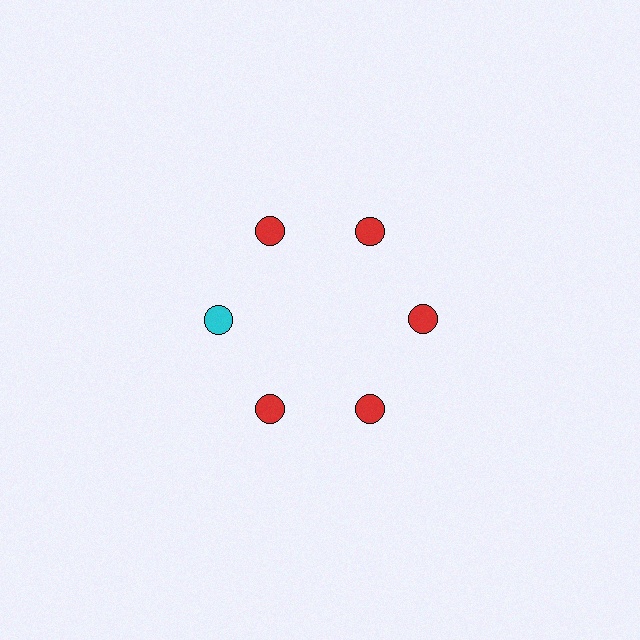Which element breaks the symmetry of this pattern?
The cyan circle at roughly the 9 o'clock position breaks the symmetry. All other shapes are red circles.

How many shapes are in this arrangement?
There are 6 shapes arranged in a ring pattern.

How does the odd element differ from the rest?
It has a different color: cyan instead of red.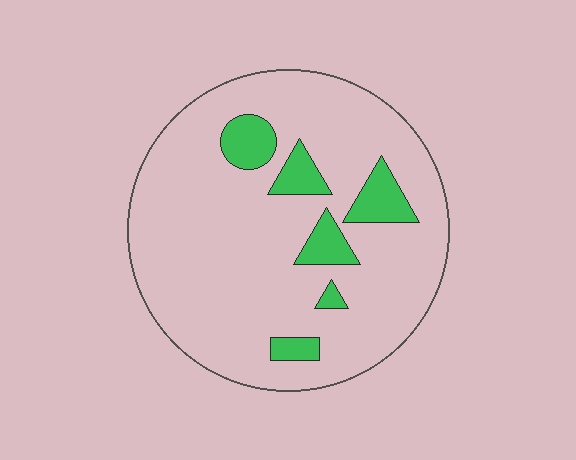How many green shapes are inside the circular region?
6.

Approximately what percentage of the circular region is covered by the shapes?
Approximately 15%.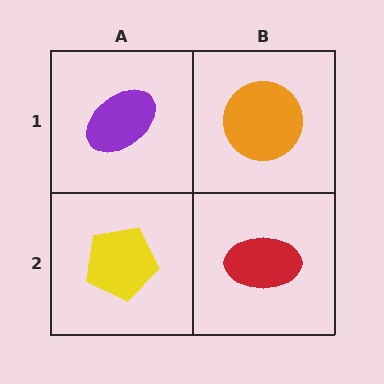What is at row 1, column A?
A purple ellipse.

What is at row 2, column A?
A yellow pentagon.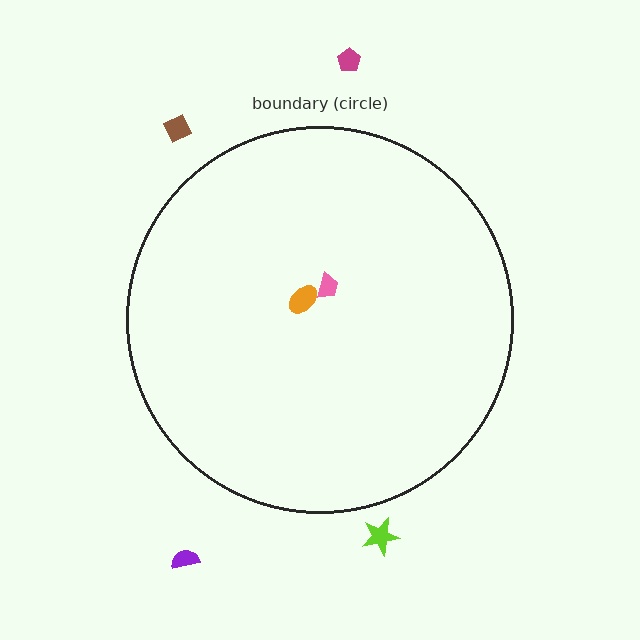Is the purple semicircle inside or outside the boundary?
Outside.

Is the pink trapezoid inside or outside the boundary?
Inside.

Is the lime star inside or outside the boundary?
Outside.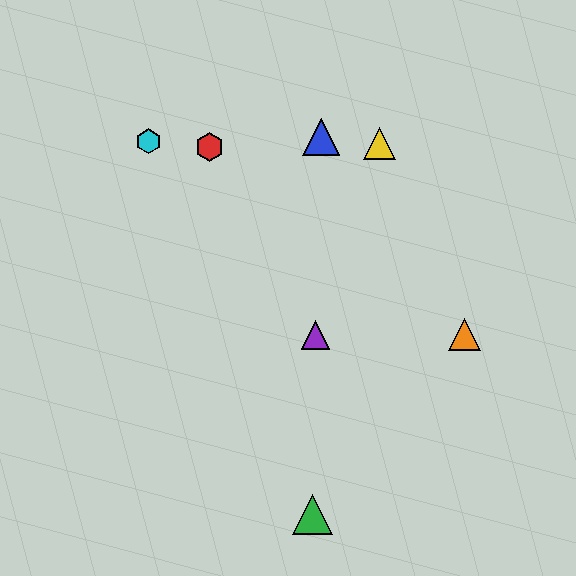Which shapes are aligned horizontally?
The purple triangle, the orange triangle are aligned horizontally.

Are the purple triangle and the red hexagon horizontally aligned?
No, the purple triangle is at y≈335 and the red hexagon is at y≈147.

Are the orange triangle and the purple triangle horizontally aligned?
Yes, both are at y≈335.